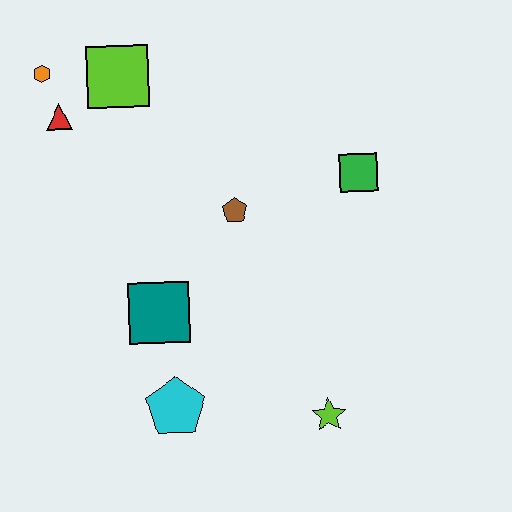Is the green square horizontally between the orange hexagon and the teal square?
No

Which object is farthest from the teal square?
The orange hexagon is farthest from the teal square.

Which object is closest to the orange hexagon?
The red triangle is closest to the orange hexagon.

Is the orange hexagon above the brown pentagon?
Yes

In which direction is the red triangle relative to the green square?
The red triangle is to the left of the green square.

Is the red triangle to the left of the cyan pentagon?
Yes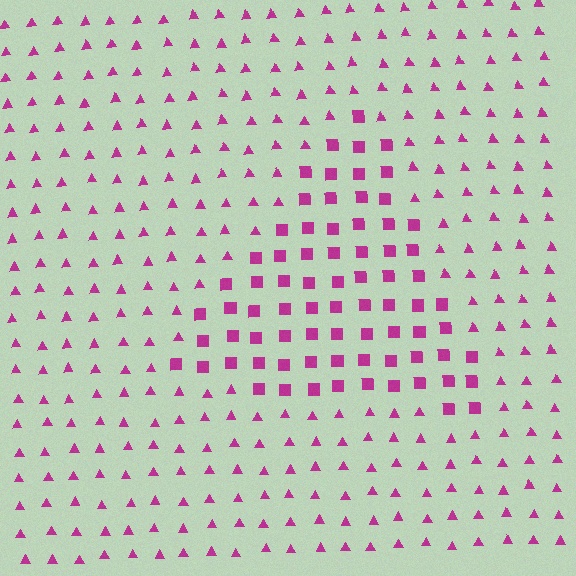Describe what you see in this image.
The image is filled with small magenta elements arranged in a uniform grid. A triangle-shaped region contains squares, while the surrounding area contains triangles. The boundary is defined purely by the change in element shape.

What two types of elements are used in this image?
The image uses squares inside the triangle region and triangles outside it.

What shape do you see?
I see a triangle.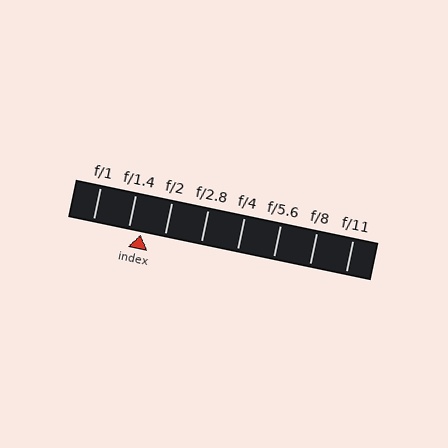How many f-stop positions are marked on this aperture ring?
There are 8 f-stop positions marked.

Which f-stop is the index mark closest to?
The index mark is closest to f/1.4.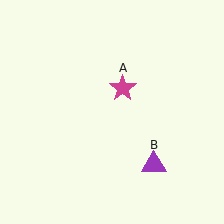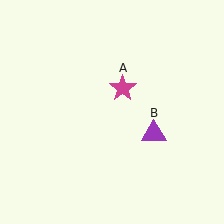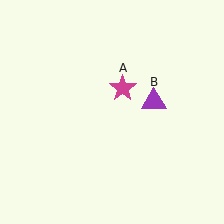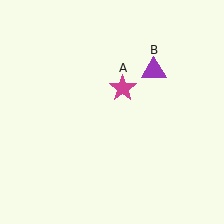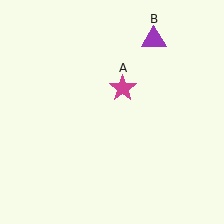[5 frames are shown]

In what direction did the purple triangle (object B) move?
The purple triangle (object B) moved up.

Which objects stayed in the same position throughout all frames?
Magenta star (object A) remained stationary.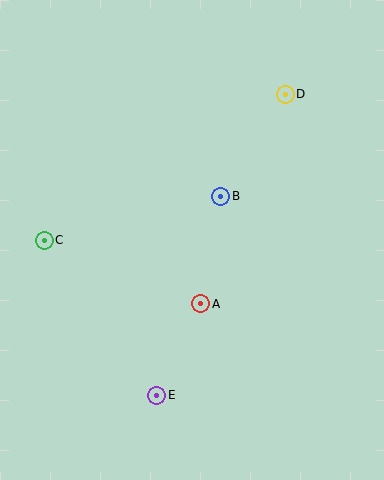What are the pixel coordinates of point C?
Point C is at (44, 240).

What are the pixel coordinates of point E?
Point E is at (157, 395).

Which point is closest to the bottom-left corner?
Point E is closest to the bottom-left corner.